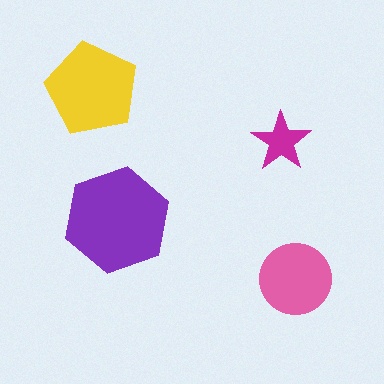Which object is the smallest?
The magenta star.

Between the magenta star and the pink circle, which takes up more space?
The pink circle.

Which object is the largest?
The purple hexagon.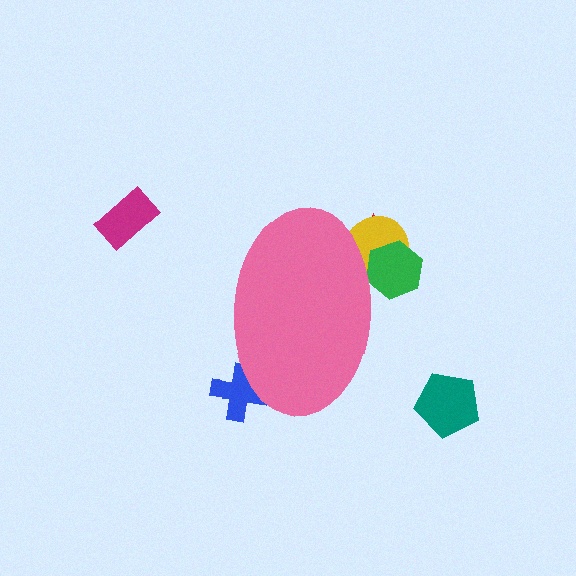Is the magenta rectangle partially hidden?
No, the magenta rectangle is fully visible.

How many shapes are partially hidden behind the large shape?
4 shapes are partially hidden.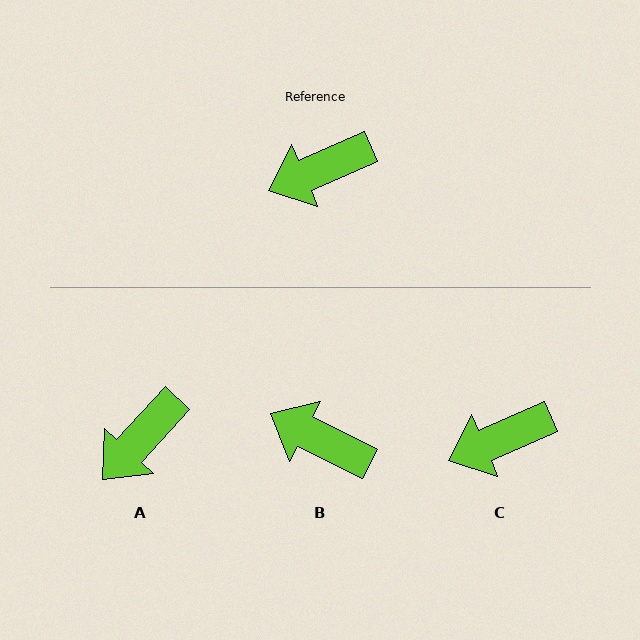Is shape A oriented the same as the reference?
No, it is off by about 24 degrees.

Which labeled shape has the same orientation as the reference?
C.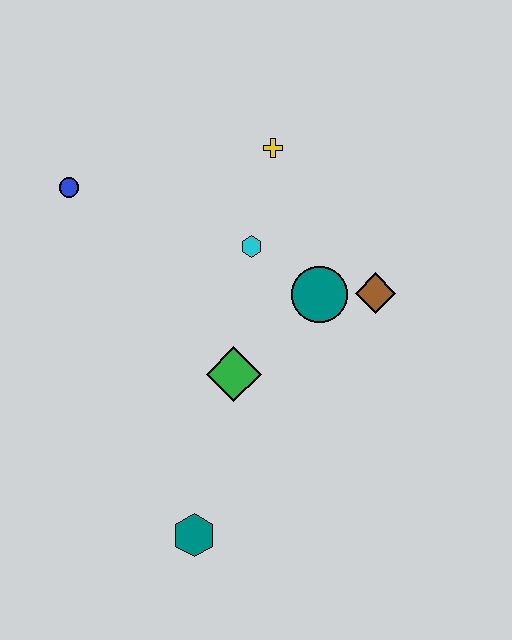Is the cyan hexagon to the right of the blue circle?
Yes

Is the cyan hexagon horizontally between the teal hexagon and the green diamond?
No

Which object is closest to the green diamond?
The teal circle is closest to the green diamond.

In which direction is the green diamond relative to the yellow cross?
The green diamond is below the yellow cross.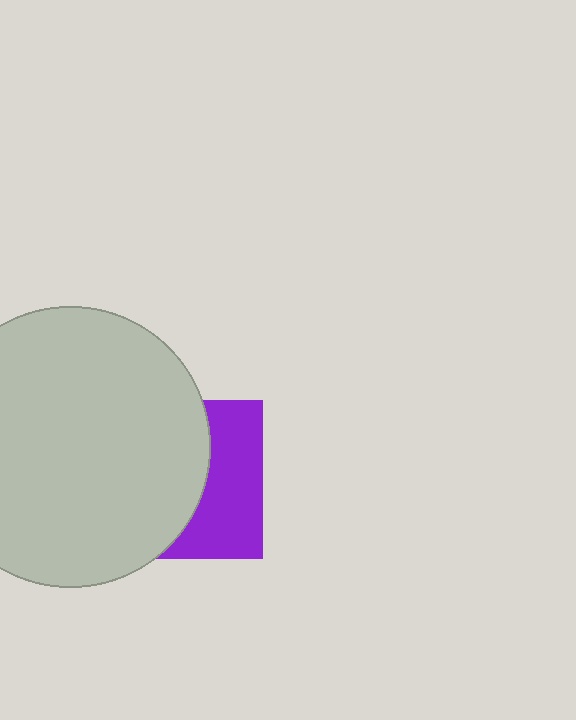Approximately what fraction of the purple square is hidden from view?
Roughly 59% of the purple square is hidden behind the light gray circle.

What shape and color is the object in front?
The object in front is a light gray circle.